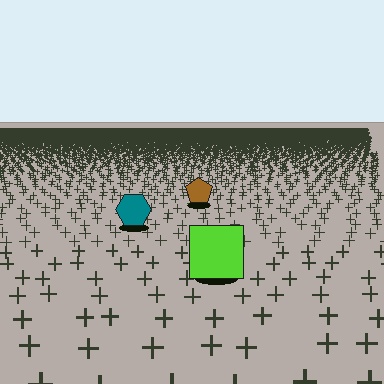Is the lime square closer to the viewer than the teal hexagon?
Yes. The lime square is closer — you can tell from the texture gradient: the ground texture is coarser near it.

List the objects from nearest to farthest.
From nearest to farthest: the lime square, the teal hexagon, the brown pentagon.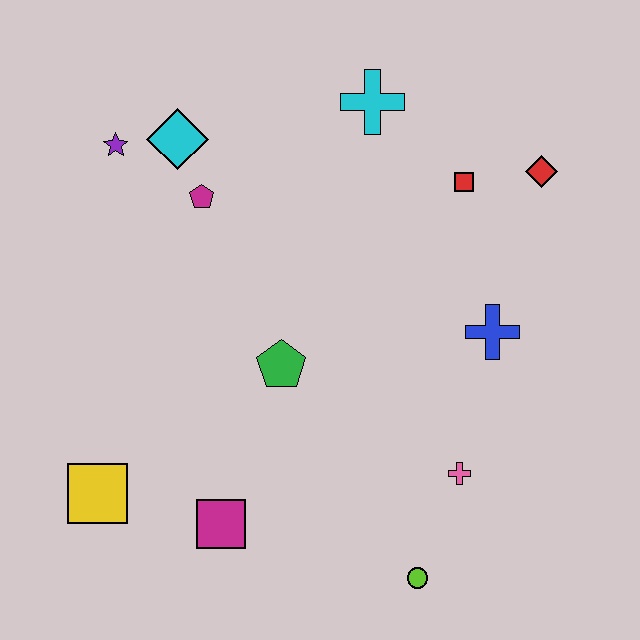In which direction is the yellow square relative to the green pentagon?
The yellow square is to the left of the green pentagon.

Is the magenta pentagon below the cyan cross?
Yes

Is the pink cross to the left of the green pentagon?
No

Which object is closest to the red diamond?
The red square is closest to the red diamond.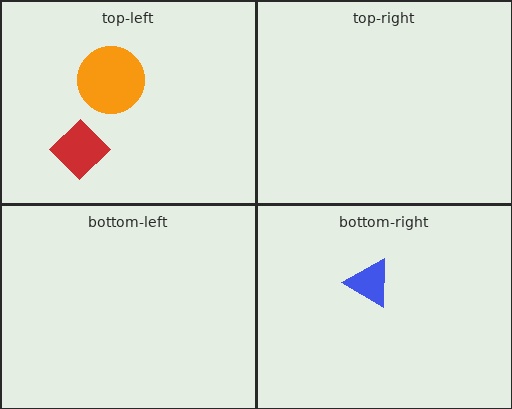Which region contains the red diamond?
The top-left region.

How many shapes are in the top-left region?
2.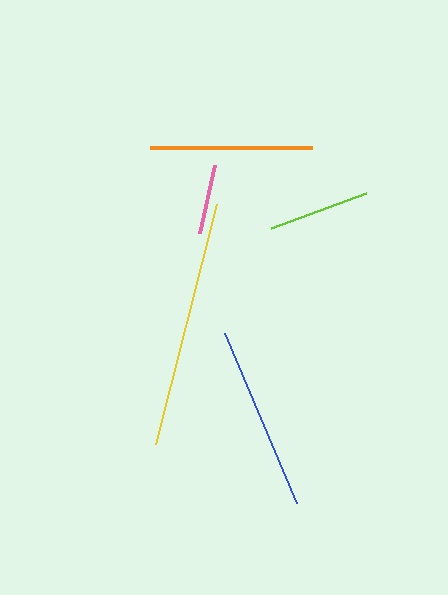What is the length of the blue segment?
The blue segment is approximately 184 pixels long.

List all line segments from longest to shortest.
From longest to shortest: yellow, blue, orange, lime, pink.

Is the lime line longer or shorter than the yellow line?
The yellow line is longer than the lime line.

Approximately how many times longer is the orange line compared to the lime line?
The orange line is approximately 1.6 times the length of the lime line.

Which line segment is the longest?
The yellow line is the longest at approximately 247 pixels.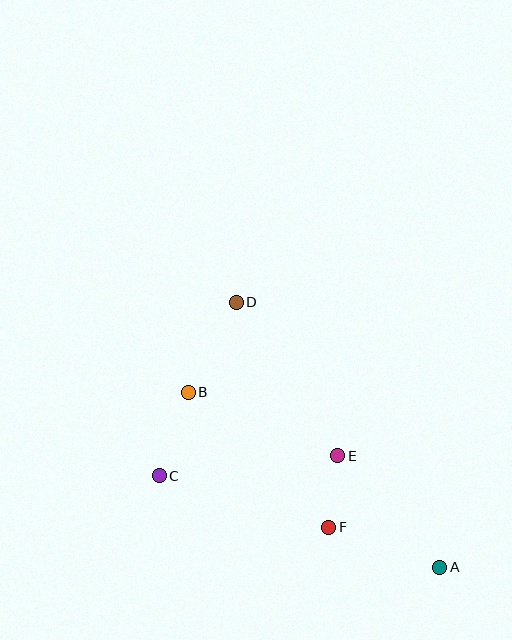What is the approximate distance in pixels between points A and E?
The distance between A and E is approximately 151 pixels.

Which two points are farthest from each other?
Points A and D are farthest from each other.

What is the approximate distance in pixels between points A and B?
The distance between A and B is approximately 307 pixels.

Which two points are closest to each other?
Points E and F are closest to each other.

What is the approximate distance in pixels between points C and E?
The distance between C and E is approximately 180 pixels.